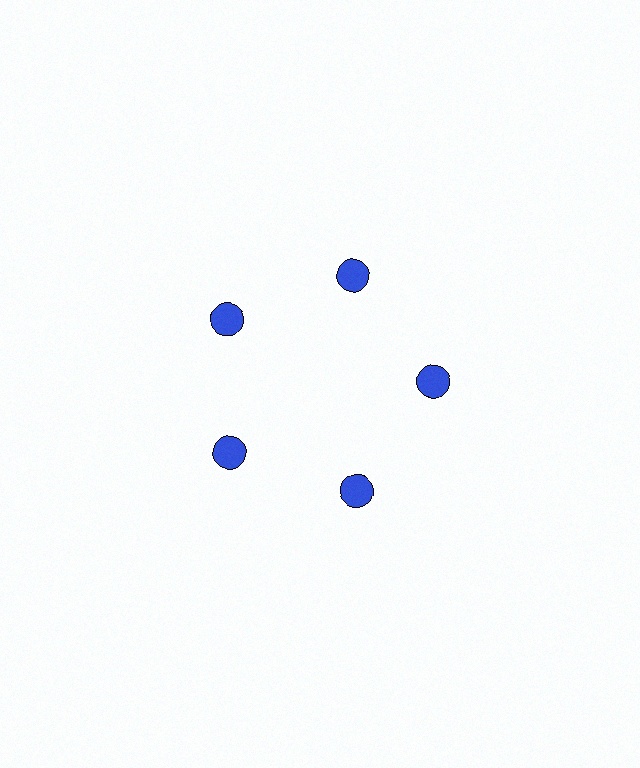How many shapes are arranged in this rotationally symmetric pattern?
There are 5 shapes, arranged in 5 groups of 1.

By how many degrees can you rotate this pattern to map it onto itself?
The pattern maps onto itself every 72 degrees of rotation.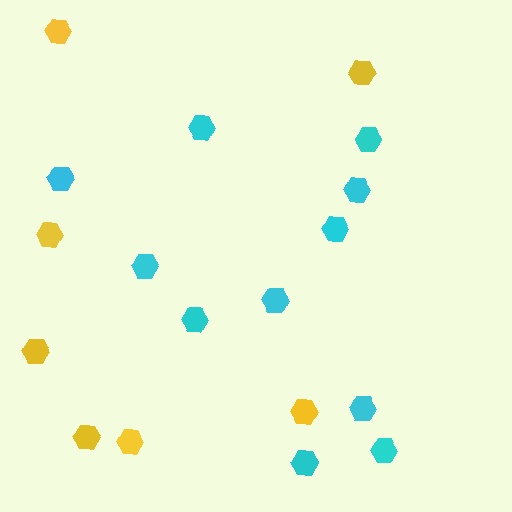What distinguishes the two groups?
There are 2 groups: one group of cyan hexagons (11) and one group of yellow hexagons (7).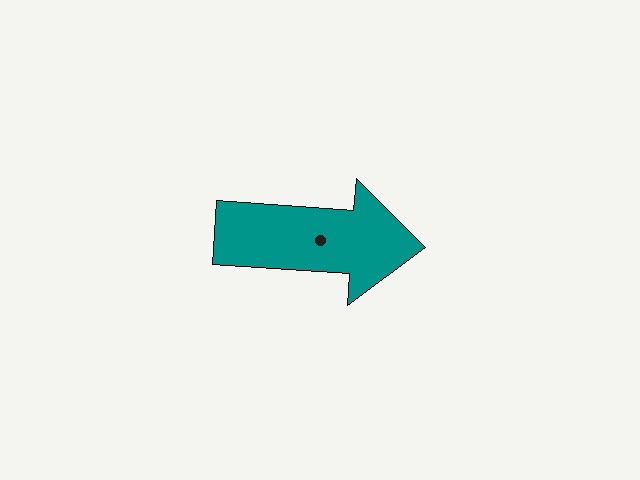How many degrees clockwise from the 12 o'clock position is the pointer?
Approximately 94 degrees.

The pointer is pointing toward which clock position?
Roughly 3 o'clock.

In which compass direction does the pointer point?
East.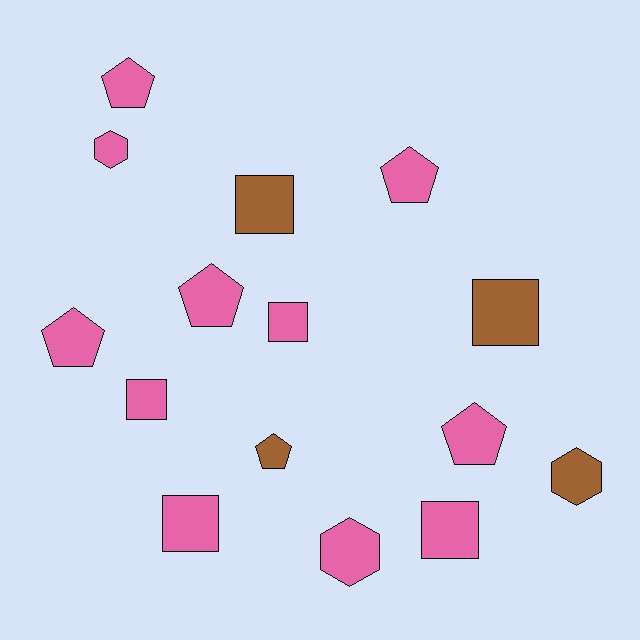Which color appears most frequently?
Pink, with 11 objects.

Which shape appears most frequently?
Pentagon, with 6 objects.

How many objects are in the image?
There are 15 objects.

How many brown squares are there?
There are 2 brown squares.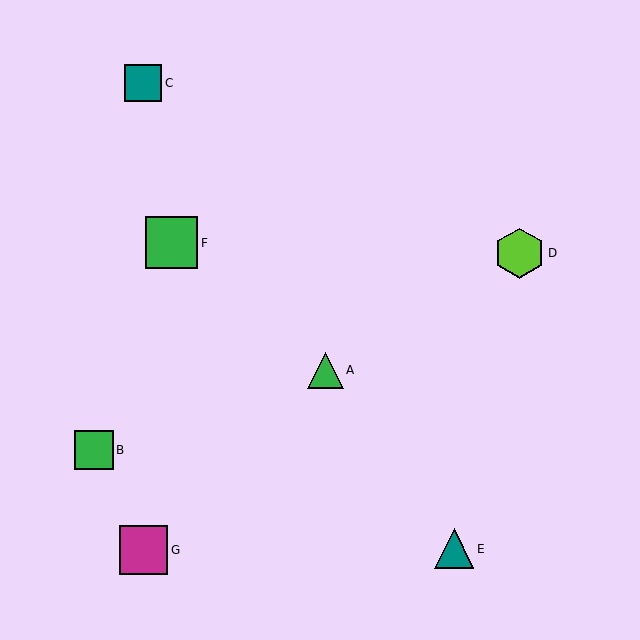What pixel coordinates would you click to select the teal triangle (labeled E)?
Click at (454, 549) to select the teal triangle E.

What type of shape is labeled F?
Shape F is a green square.